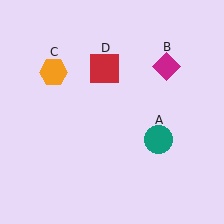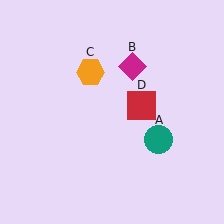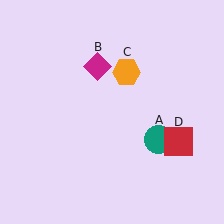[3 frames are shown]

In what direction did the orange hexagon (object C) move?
The orange hexagon (object C) moved right.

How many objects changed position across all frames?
3 objects changed position: magenta diamond (object B), orange hexagon (object C), red square (object D).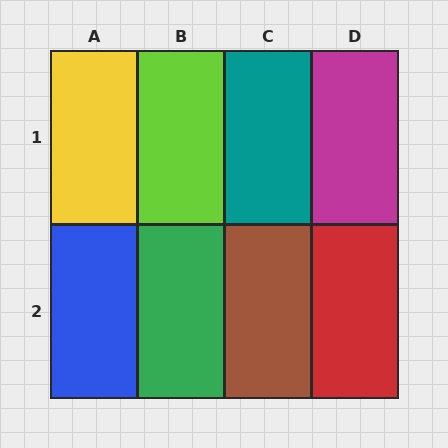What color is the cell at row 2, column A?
Blue.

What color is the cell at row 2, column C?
Brown.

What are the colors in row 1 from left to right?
Yellow, lime, teal, magenta.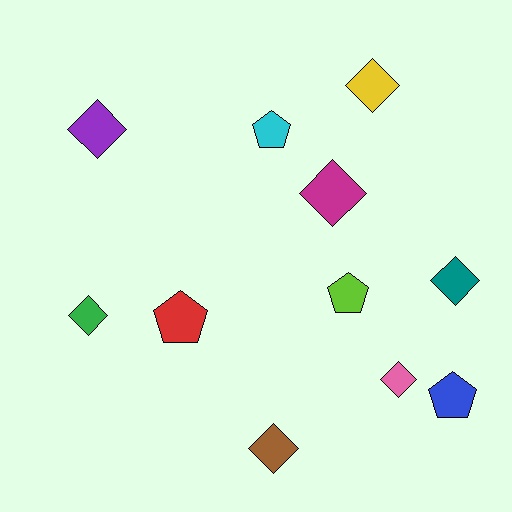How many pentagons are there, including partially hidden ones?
There are 4 pentagons.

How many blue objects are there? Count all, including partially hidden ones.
There is 1 blue object.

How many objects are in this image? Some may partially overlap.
There are 11 objects.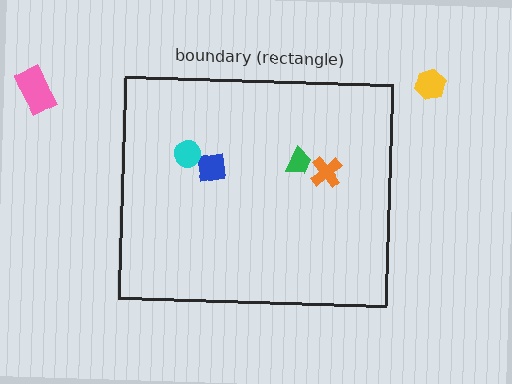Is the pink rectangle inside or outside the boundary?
Outside.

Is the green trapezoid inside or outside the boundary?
Inside.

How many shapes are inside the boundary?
4 inside, 2 outside.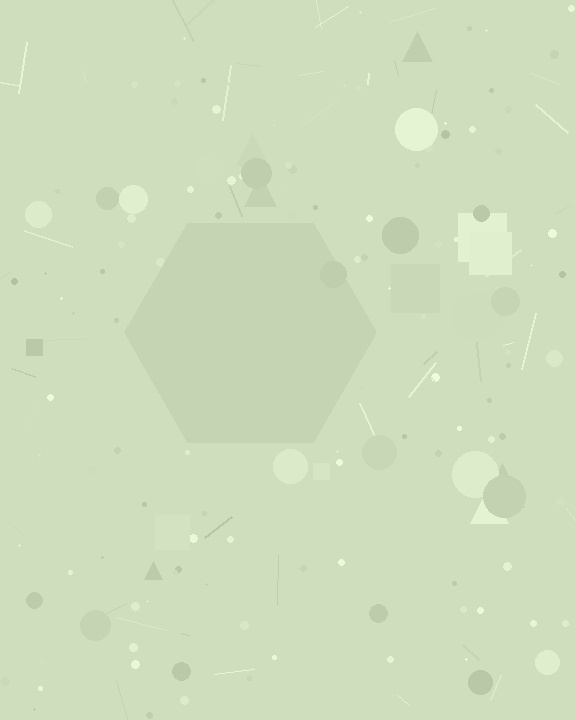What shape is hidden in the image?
A hexagon is hidden in the image.